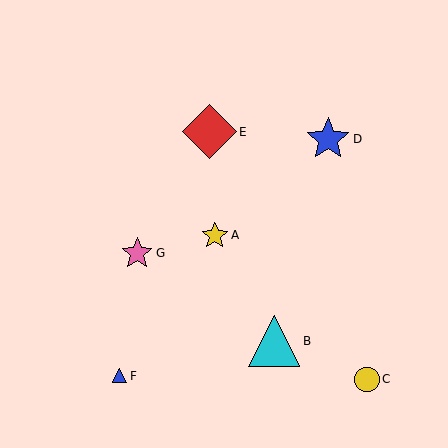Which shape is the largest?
The red diamond (labeled E) is the largest.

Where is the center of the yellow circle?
The center of the yellow circle is at (367, 379).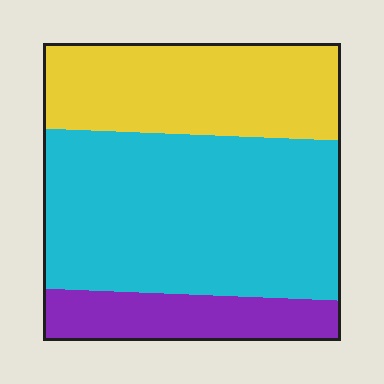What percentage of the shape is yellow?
Yellow covers roughly 30% of the shape.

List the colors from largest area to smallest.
From largest to smallest: cyan, yellow, purple.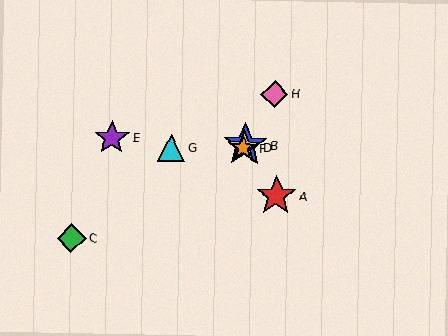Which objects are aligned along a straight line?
Objects B, D, F, H are aligned along a straight line.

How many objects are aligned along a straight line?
4 objects (B, D, F, H) are aligned along a straight line.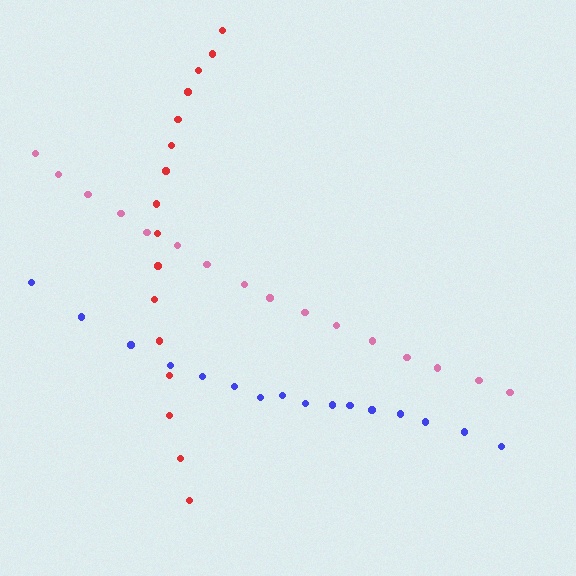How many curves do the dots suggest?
There are 3 distinct paths.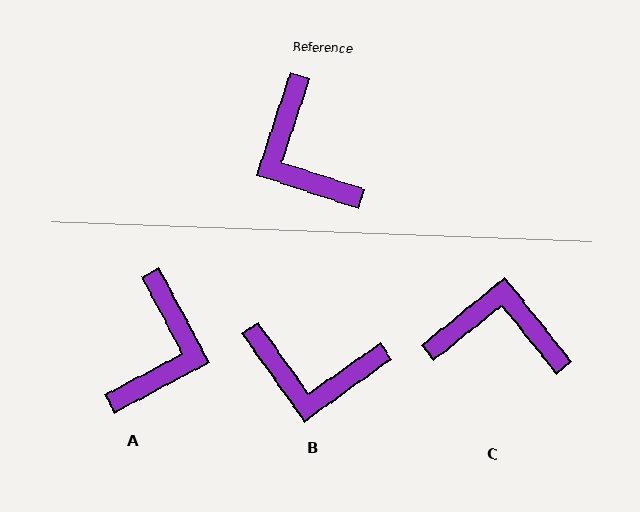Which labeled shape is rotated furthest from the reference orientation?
A, about 136 degrees away.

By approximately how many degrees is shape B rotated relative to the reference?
Approximately 54 degrees counter-clockwise.